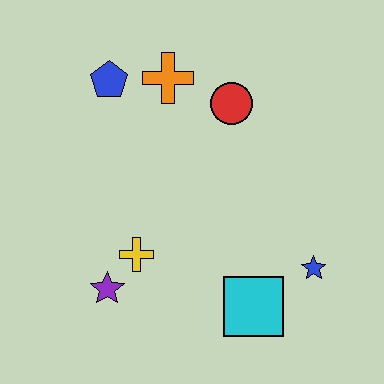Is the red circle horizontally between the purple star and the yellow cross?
No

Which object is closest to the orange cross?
The blue pentagon is closest to the orange cross.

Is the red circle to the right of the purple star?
Yes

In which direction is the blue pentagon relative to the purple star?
The blue pentagon is above the purple star.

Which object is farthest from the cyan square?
The blue pentagon is farthest from the cyan square.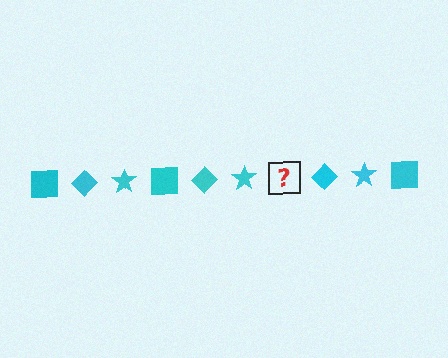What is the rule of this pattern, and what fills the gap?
The rule is that the pattern cycles through square, diamond, star shapes in cyan. The gap should be filled with a cyan square.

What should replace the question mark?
The question mark should be replaced with a cyan square.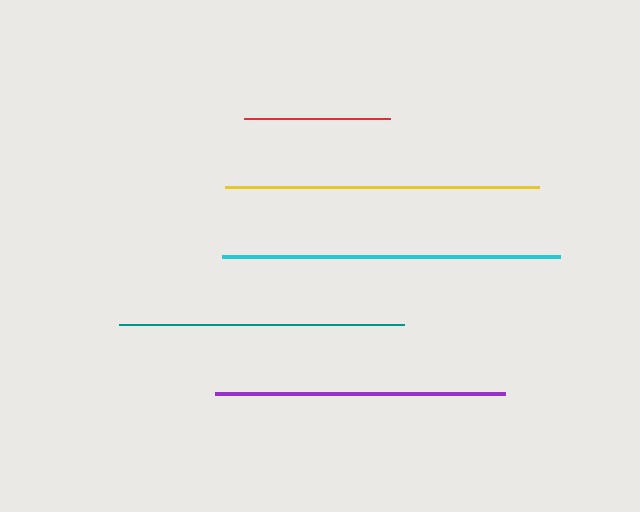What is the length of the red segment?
The red segment is approximately 146 pixels long.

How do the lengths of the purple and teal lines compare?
The purple and teal lines are approximately the same length.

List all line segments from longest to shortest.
From longest to shortest: cyan, yellow, purple, teal, red.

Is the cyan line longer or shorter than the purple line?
The cyan line is longer than the purple line.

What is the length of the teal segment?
The teal segment is approximately 286 pixels long.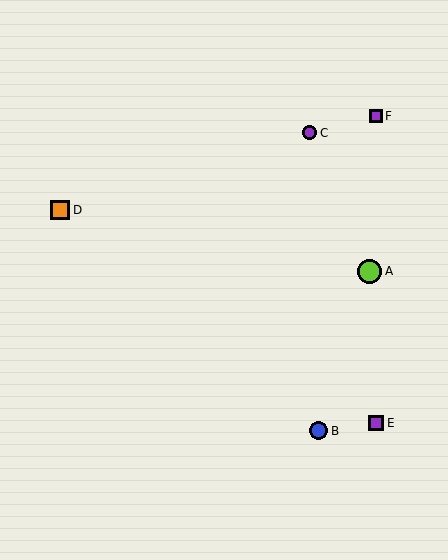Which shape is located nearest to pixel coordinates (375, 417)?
The purple square (labeled E) at (376, 423) is nearest to that location.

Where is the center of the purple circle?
The center of the purple circle is at (310, 133).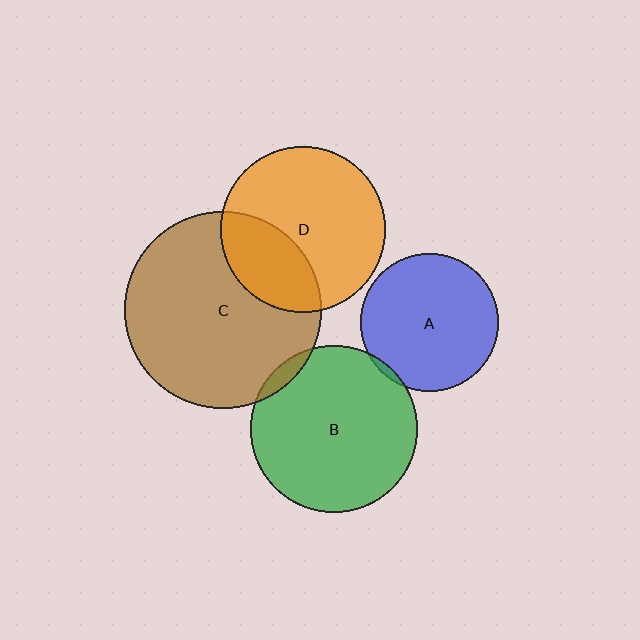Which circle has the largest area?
Circle C (brown).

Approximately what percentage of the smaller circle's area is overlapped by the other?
Approximately 30%.